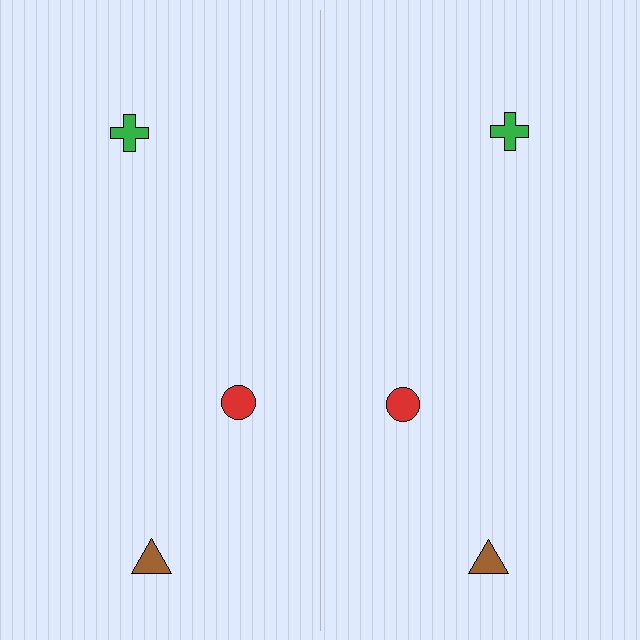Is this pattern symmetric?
Yes, this pattern has bilateral (reflection) symmetry.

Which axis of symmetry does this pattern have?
The pattern has a vertical axis of symmetry running through the center of the image.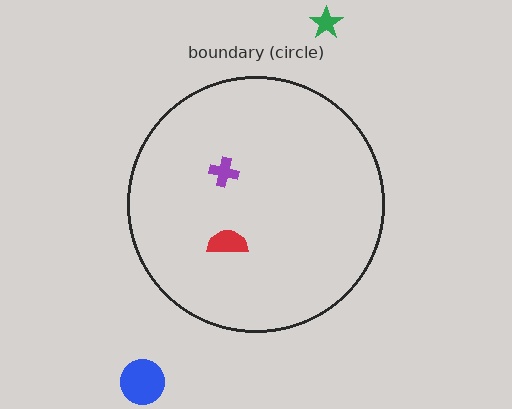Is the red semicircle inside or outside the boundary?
Inside.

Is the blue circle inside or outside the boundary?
Outside.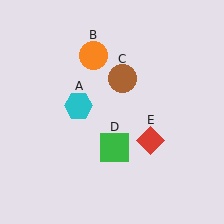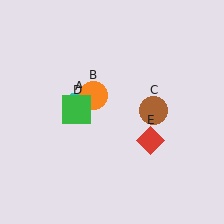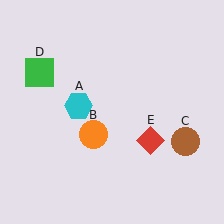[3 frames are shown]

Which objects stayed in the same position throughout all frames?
Cyan hexagon (object A) and red diamond (object E) remained stationary.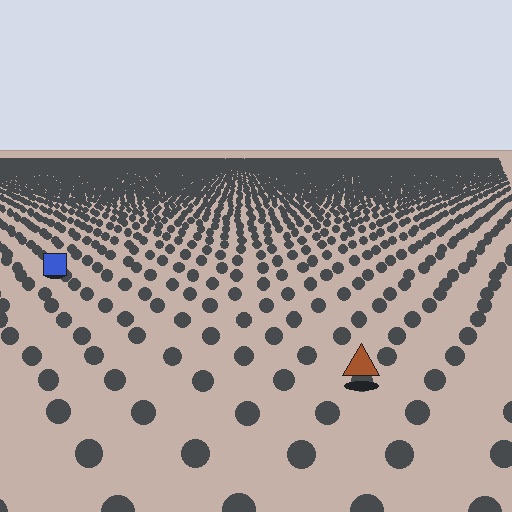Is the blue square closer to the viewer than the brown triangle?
No. The brown triangle is closer — you can tell from the texture gradient: the ground texture is coarser near it.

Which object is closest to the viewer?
The brown triangle is closest. The texture marks near it are larger and more spread out.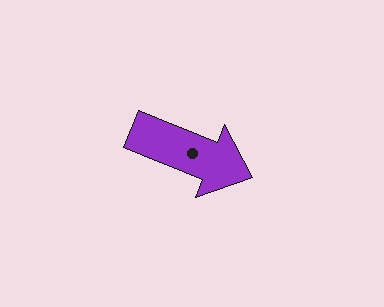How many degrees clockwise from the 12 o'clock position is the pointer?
Approximately 112 degrees.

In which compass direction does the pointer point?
East.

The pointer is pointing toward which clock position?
Roughly 4 o'clock.